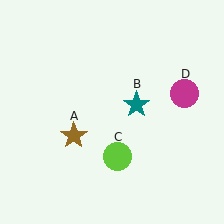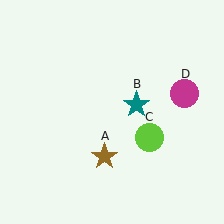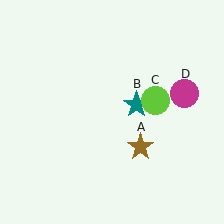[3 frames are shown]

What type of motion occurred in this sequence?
The brown star (object A), lime circle (object C) rotated counterclockwise around the center of the scene.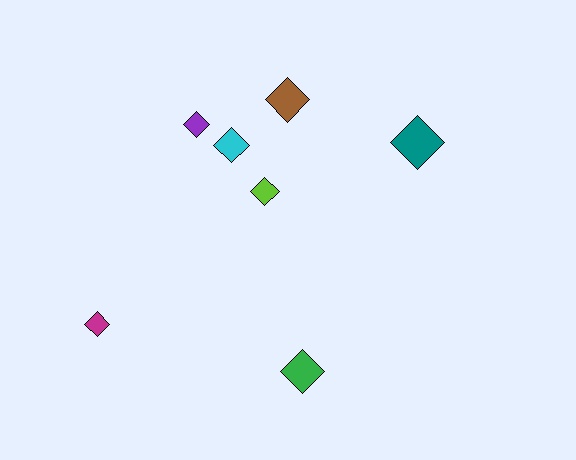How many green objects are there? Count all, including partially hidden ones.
There is 1 green object.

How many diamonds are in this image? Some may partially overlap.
There are 7 diamonds.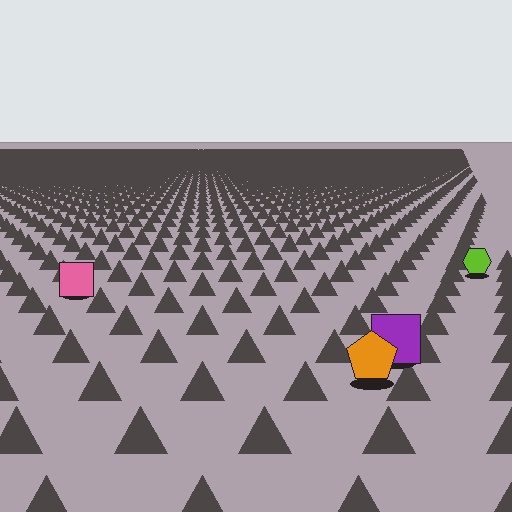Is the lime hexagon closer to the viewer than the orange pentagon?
No. The orange pentagon is closer — you can tell from the texture gradient: the ground texture is coarser near it.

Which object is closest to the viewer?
The orange pentagon is closest. The texture marks near it are larger and more spread out.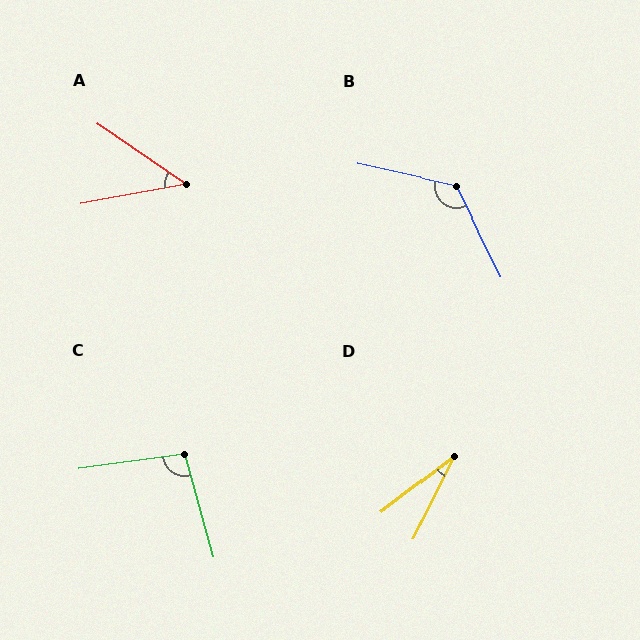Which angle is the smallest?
D, at approximately 26 degrees.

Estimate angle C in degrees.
Approximately 98 degrees.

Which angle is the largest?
B, at approximately 129 degrees.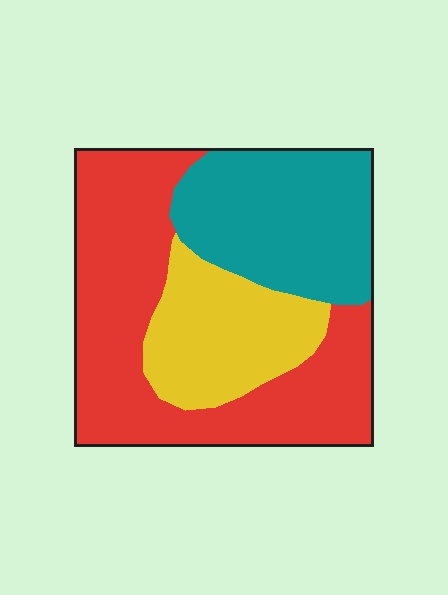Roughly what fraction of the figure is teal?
Teal takes up about one third (1/3) of the figure.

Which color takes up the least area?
Yellow, at roughly 20%.